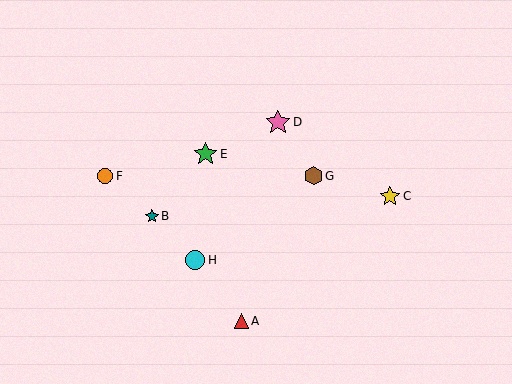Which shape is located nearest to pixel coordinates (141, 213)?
The teal star (labeled B) at (152, 216) is nearest to that location.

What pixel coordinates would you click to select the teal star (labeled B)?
Click at (152, 216) to select the teal star B.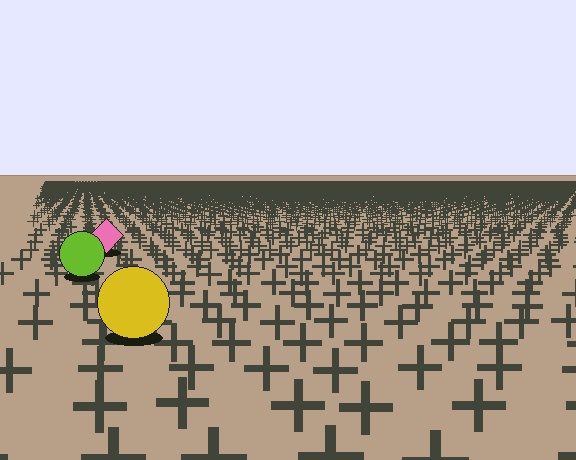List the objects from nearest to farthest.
From nearest to farthest: the yellow circle, the lime circle, the pink diamond.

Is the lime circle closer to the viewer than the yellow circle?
No. The yellow circle is closer — you can tell from the texture gradient: the ground texture is coarser near it.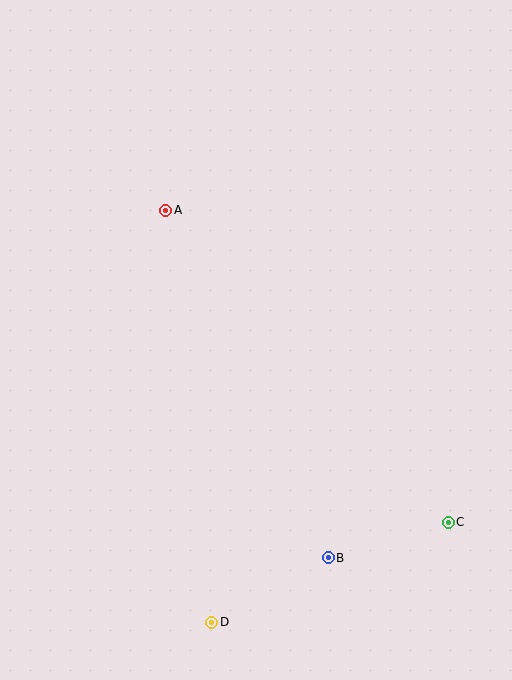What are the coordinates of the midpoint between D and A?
The midpoint between D and A is at (189, 416).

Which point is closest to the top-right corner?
Point A is closest to the top-right corner.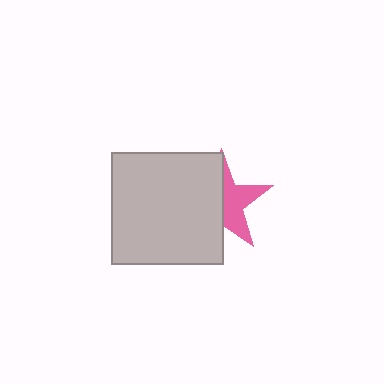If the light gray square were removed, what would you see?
You would see the complete pink star.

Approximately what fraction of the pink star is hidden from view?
Roughly 53% of the pink star is hidden behind the light gray square.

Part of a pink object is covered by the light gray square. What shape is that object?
It is a star.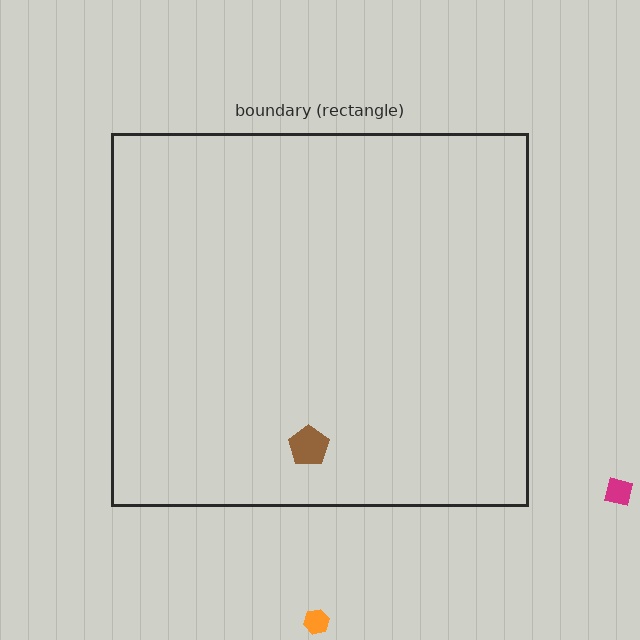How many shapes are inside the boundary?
1 inside, 2 outside.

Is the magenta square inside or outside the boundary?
Outside.